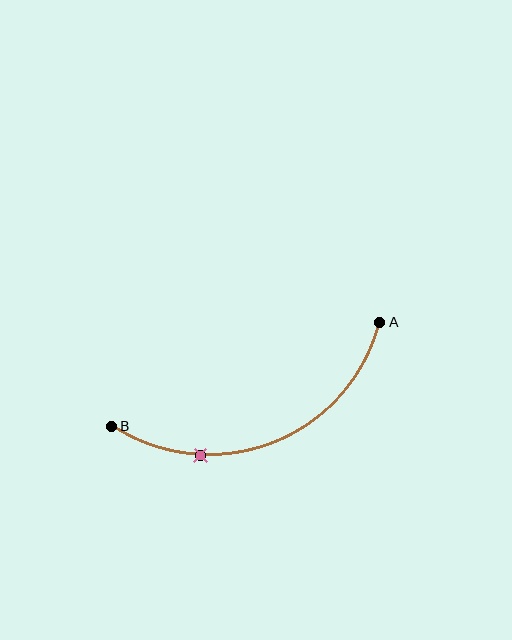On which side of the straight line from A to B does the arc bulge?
The arc bulges below the straight line connecting A and B.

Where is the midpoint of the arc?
The arc midpoint is the point on the curve farthest from the straight line joining A and B. It sits below that line.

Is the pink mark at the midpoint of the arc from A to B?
No. The pink mark lies on the arc but is closer to endpoint B. The arc midpoint would be at the point on the curve equidistant along the arc from both A and B.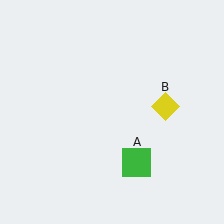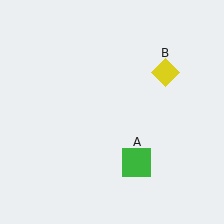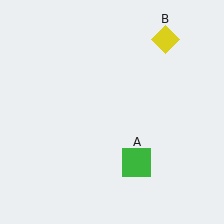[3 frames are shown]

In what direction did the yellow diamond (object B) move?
The yellow diamond (object B) moved up.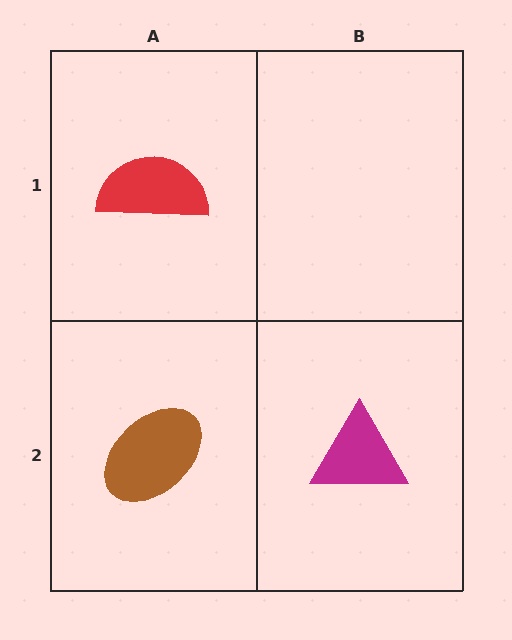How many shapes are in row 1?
1 shape.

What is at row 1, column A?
A red semicircle.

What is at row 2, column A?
A brown ellipse.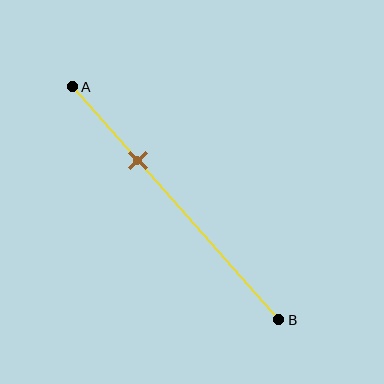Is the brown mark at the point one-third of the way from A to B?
Yes, the mark is approximately at the one-third point.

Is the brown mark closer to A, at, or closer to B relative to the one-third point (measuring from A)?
The brown mark is approximately at the one-third point of segment AB.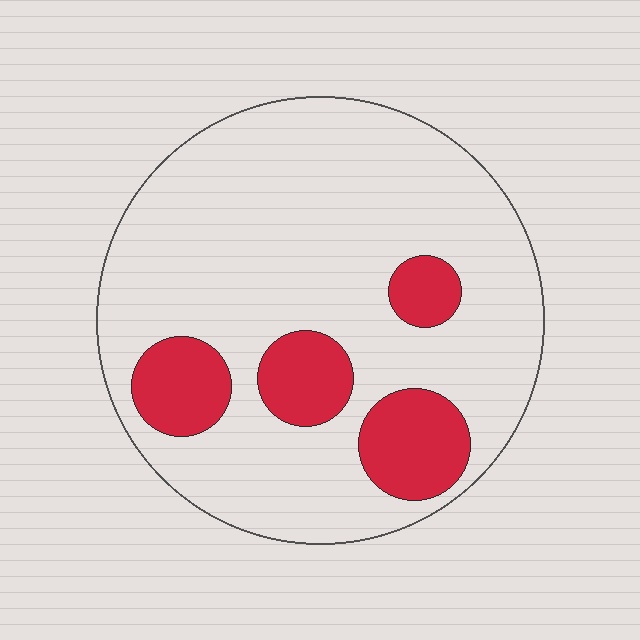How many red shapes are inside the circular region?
4.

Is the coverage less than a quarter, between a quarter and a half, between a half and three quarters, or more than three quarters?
Less than a quarter.